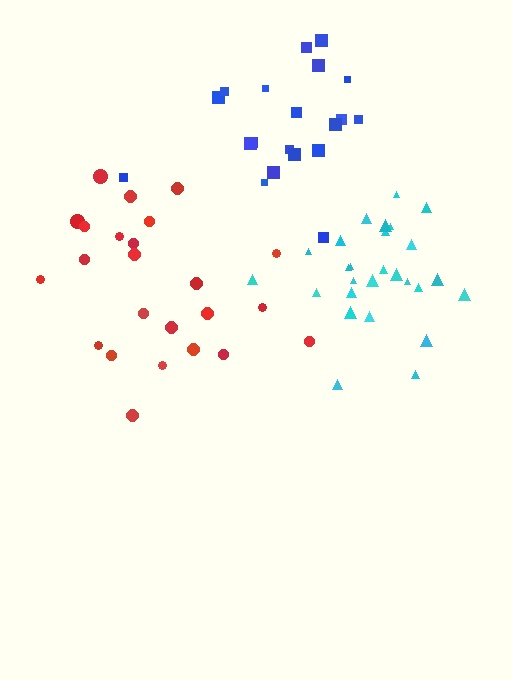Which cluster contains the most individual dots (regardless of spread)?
Cyan (27).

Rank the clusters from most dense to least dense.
cyan, red, blue.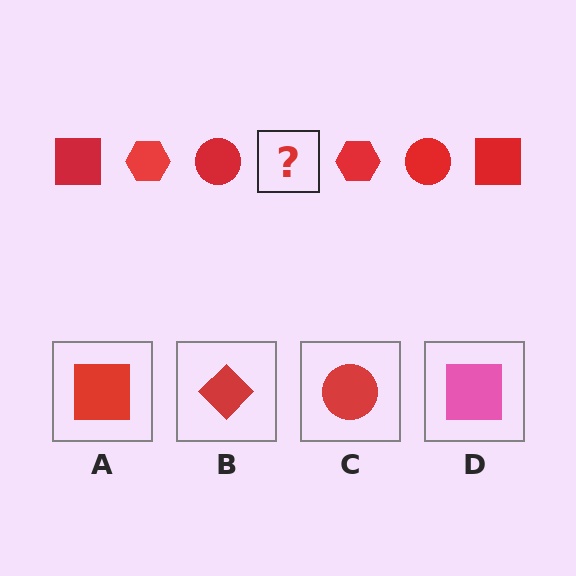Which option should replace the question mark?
Option A.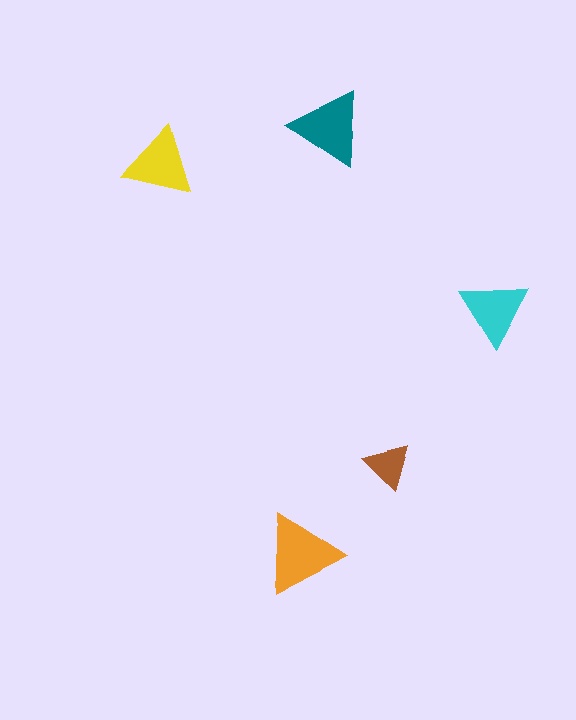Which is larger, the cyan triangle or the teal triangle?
The teal one.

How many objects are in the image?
There are 5 objects in the image.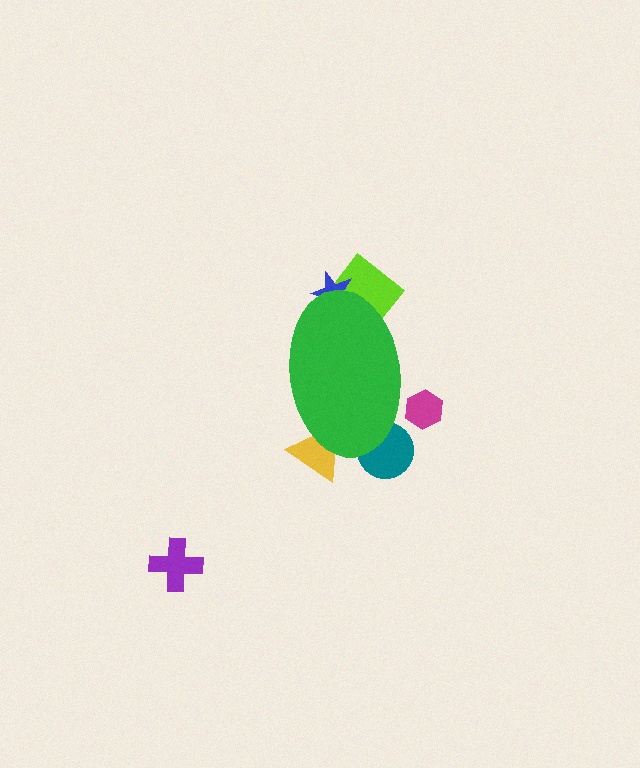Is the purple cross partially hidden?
No, the purple cross is fully visible.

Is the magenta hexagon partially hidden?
Yes, the magenta hexagon is partially hidden behind the green ellipse.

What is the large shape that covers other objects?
A green ellipse.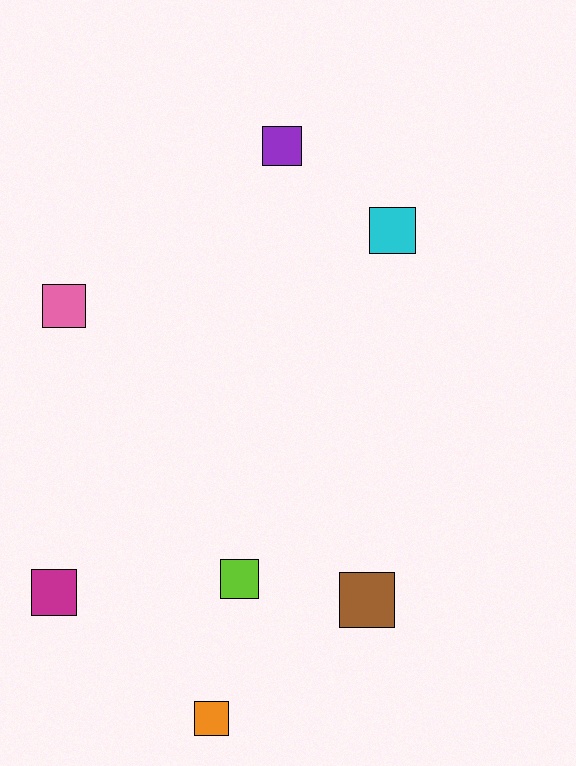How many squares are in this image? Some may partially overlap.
There are 7 squares.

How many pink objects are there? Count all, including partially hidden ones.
There is 1 pink object.